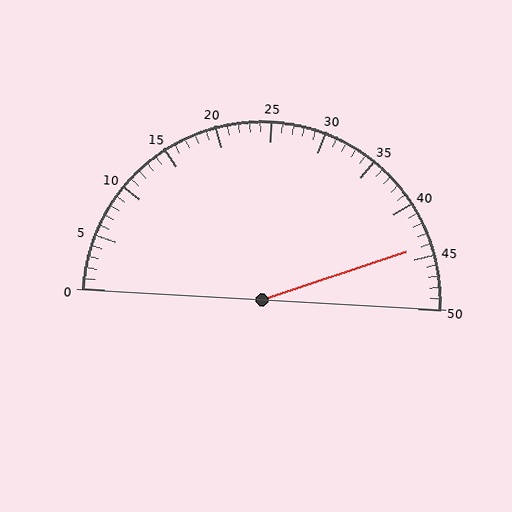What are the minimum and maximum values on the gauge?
The gauge ranges from 0 to 50.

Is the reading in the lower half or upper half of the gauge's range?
The reading is in the upper half of the range (0 to 50).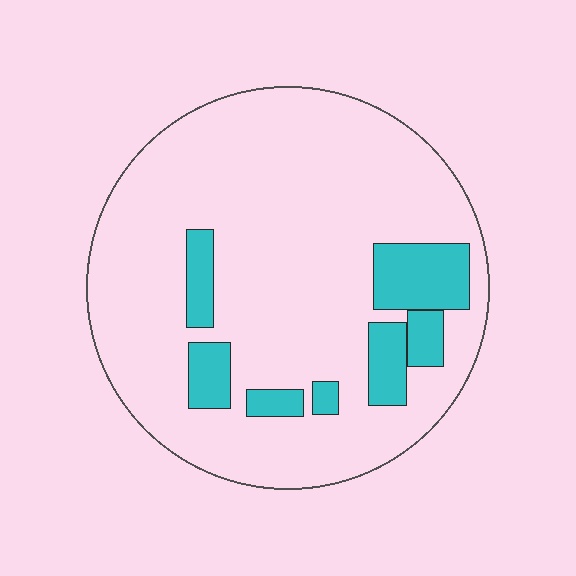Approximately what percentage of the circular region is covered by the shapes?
Approximately 15%.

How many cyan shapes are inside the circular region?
7.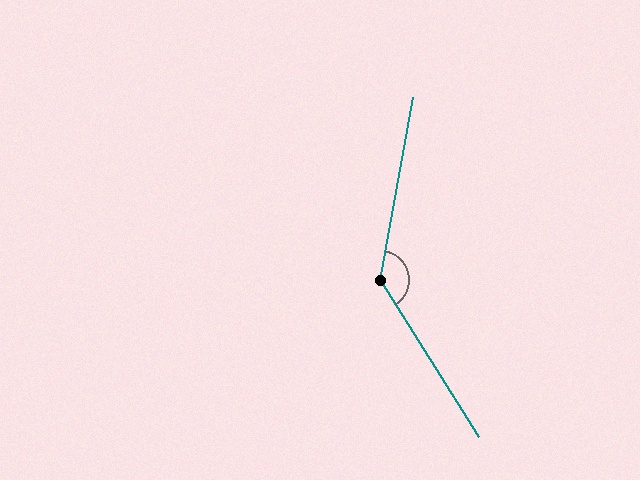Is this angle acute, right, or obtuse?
It is obtuse.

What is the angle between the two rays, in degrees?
Approximately 138 degrees.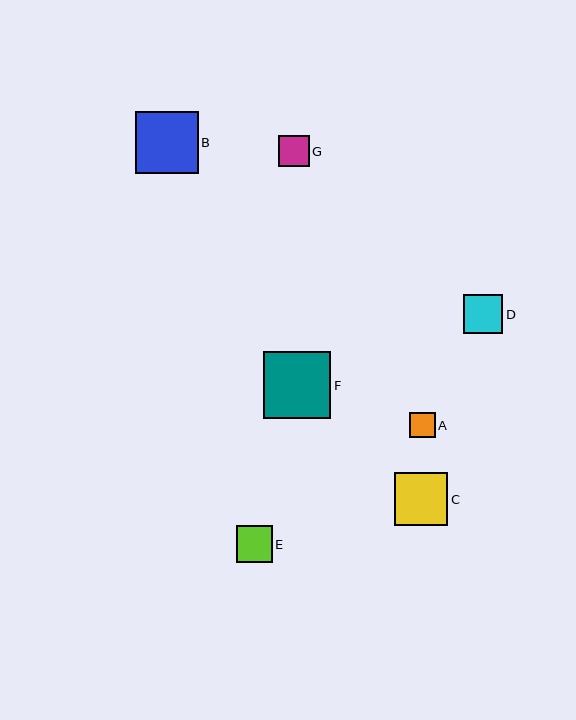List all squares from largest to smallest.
From largest to smallest: F, B, C, D, E, G, A.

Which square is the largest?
Square F is the largest with a size of approximately 67 pixels.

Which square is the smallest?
Square A is the smallest with a size of approximately 25 pixels.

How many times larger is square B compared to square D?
Square B is approximately 1.6 times the size of square D.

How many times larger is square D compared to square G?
Square D is approximately 1.3 times the size of square G.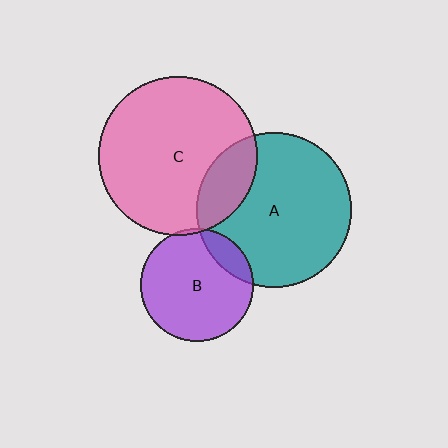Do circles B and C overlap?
Yes.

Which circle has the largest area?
Circle C (pink).